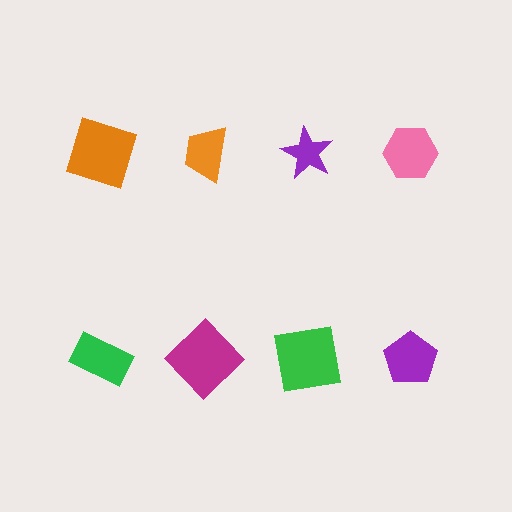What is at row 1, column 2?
An orange trapezoid.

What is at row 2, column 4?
A purple pentagon.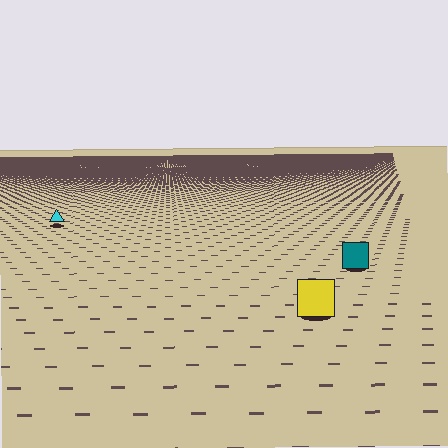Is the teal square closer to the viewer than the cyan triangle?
Yes. The teal square is closer — you can tell from the texture gradient: the ground texture is coarser near it.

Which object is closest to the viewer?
The yellow square is closest. The texture marks near it are larger and more spread out.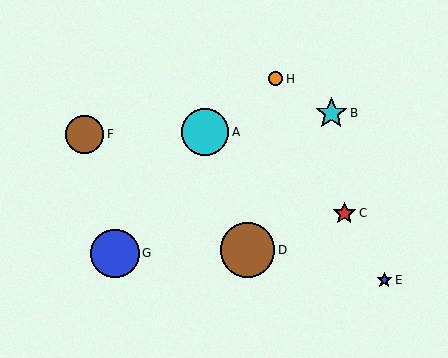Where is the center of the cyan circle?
The center of the cyan circle is at (205, 132).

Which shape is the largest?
The brown circle (labeled D) is the largest.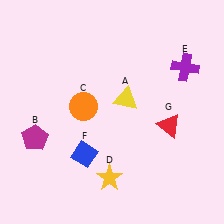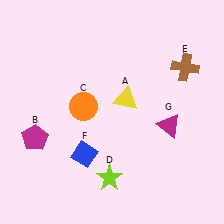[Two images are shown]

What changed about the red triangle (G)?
In Image 1, G is red. In Image 2, it changed to magenta.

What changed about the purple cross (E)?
In Image 1, E is purple. In Image 2, it changed to brown.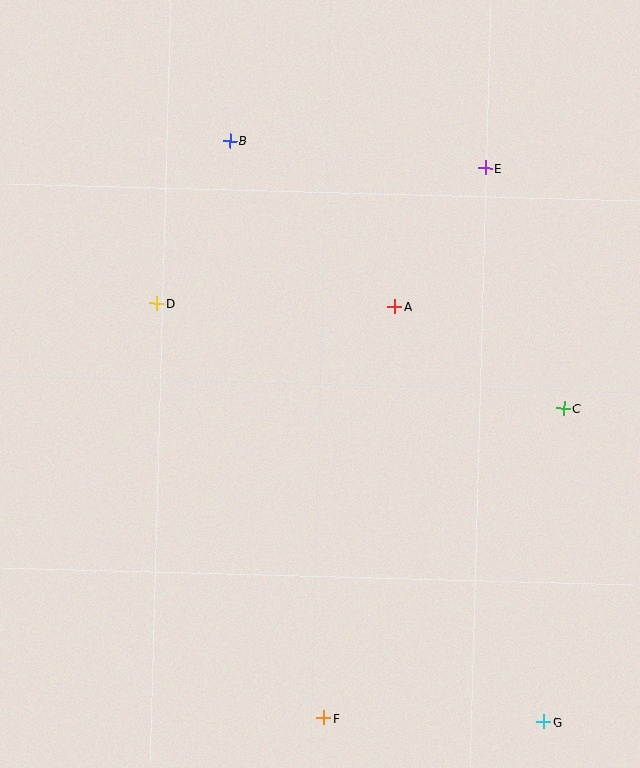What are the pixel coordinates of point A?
Point A is at (395, 307).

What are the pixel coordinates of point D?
Point D is at (157, 303).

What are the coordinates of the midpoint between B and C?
The midpoint between B and C is at (397, 275).